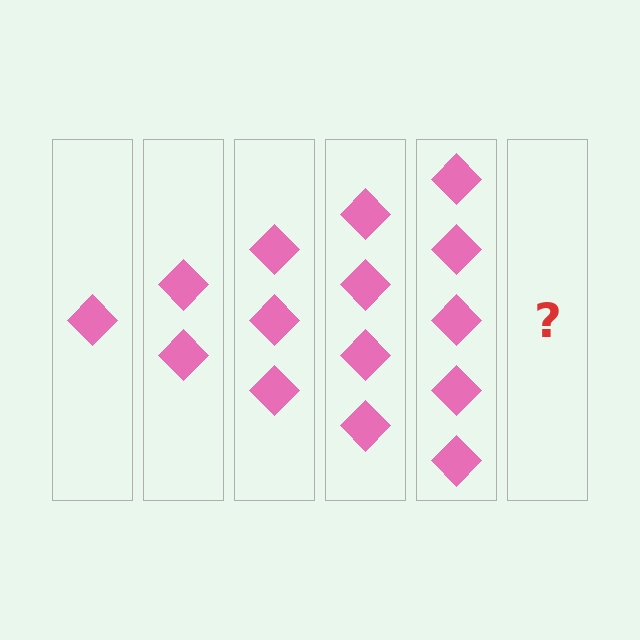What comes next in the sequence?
The next element should be 6 diamonds.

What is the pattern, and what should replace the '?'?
The pattern is that each step adds one more diamond. The '?' should be 6 diamonds.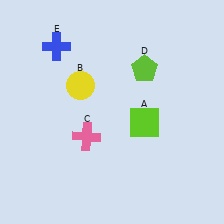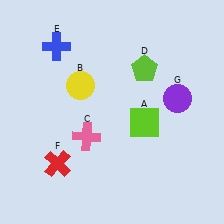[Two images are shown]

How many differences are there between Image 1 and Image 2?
There are 2 differences between the two images.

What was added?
A red cross (F), a purple circle (G) were added in Image 2.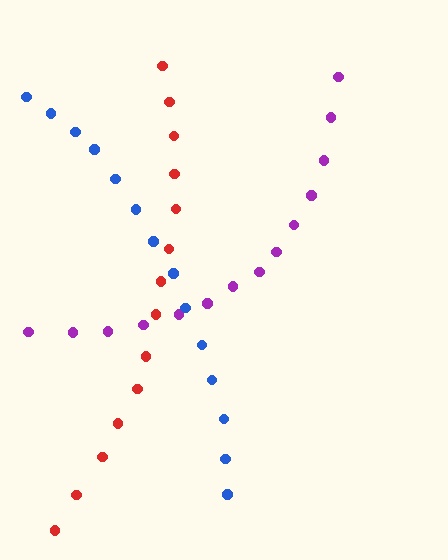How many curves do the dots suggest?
There are 3 distinct paths.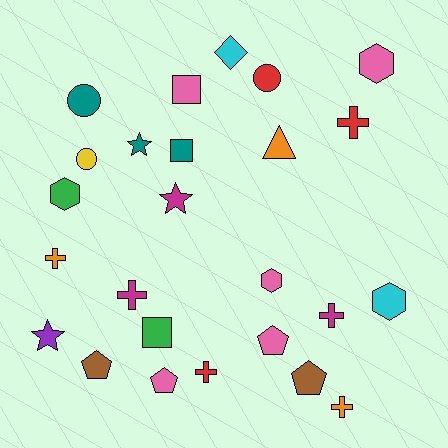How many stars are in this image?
There are 3 stars.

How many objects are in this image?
There are 25 objects.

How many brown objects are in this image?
There are 2 brown objects.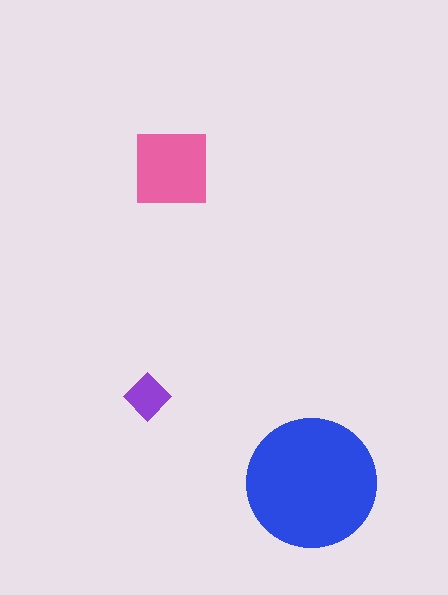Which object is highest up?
The pink square is topmost.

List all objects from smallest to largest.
The purple diamond, the pink square, the blue circle.